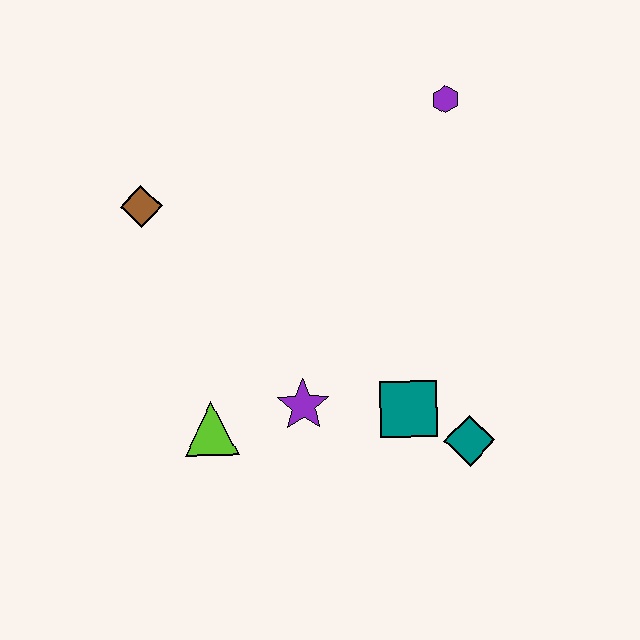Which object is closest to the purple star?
The lime triangle is closest to the purple star.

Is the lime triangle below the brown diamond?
Yes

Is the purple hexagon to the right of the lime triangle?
Yes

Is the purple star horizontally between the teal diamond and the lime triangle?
Yes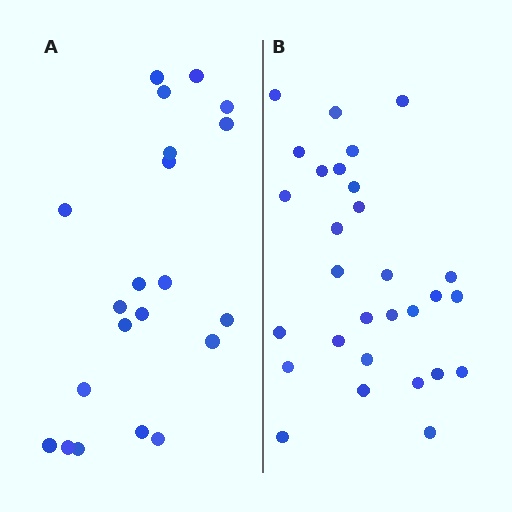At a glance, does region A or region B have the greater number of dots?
Region B (the right region) has more dots.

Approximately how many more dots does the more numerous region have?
Region B has roughly 8 or so more dots than region A.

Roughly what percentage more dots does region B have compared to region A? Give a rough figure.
About 40% more.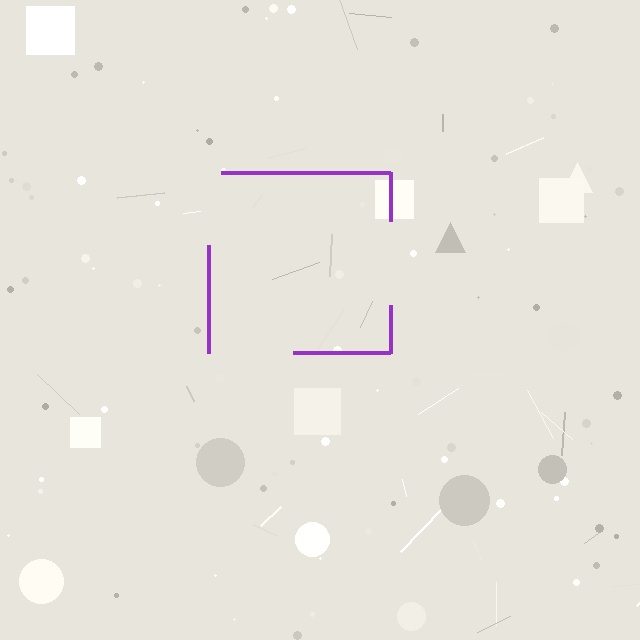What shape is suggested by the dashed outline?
The dashed outline suggests a square.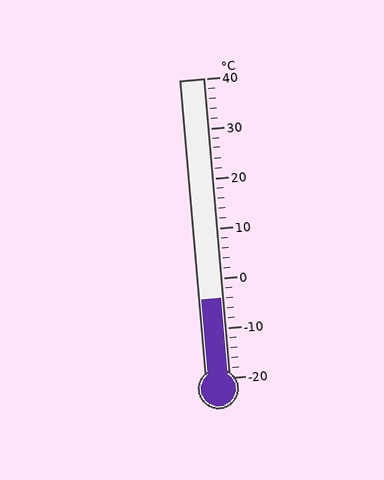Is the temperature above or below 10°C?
The temperature is below 10°C.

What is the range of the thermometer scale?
The thermometer scale ranges from -20°C to 40°C.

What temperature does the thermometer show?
The thermometer shows approximately -4°C.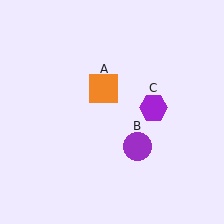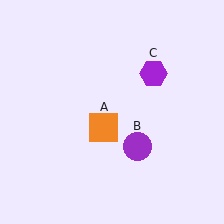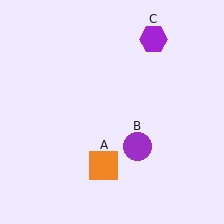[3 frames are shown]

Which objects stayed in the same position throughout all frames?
Purple circle (object B) remained stationary.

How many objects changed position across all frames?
2 objects changed position: orange square (object A), purple hexagon (object C).